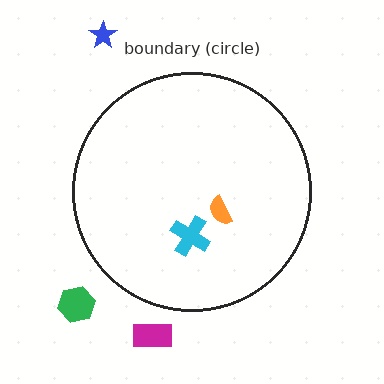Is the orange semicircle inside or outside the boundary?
Inside.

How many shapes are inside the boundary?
2 inside, 3 outside.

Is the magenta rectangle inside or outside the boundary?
Outside.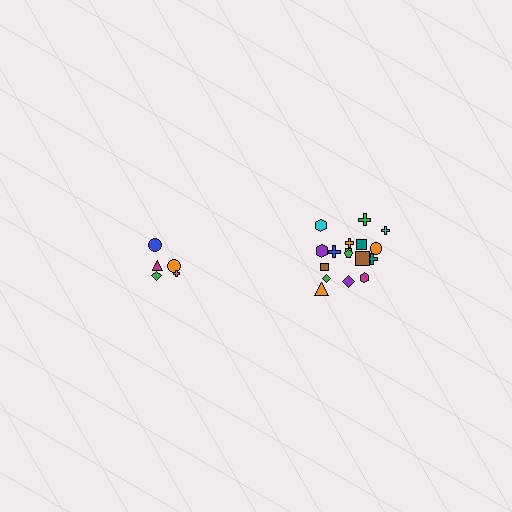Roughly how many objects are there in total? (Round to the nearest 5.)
Roughly 25 objects in total.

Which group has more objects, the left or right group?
The right group.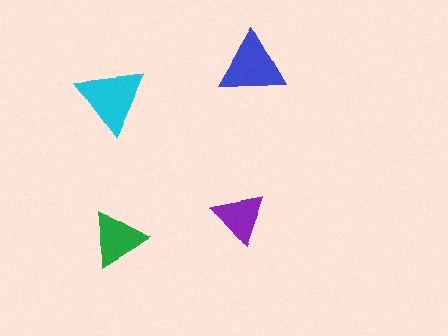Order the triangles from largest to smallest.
the cyan one, the blue one, the green one, the purple one.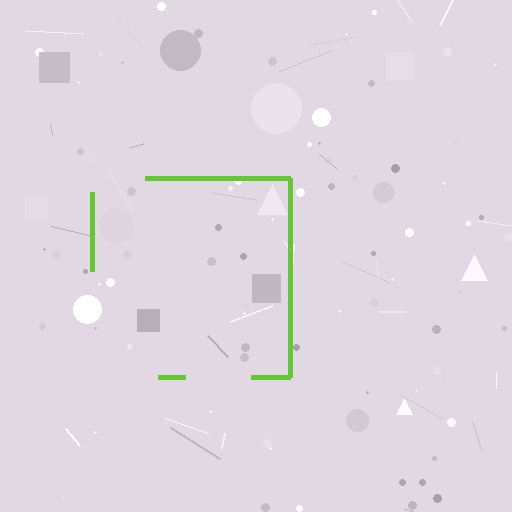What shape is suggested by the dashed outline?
The dashed outline suggests a square.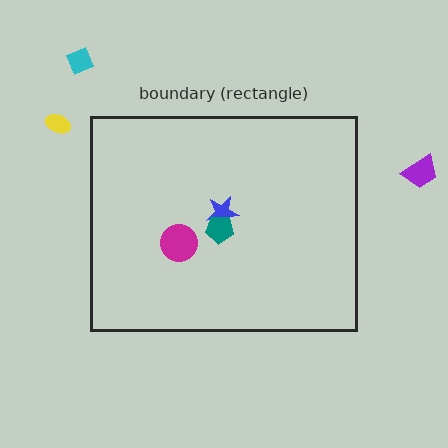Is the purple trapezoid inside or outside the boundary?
Outside.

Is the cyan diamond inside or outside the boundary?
Outside.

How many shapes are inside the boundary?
3 inside, 3 outside.